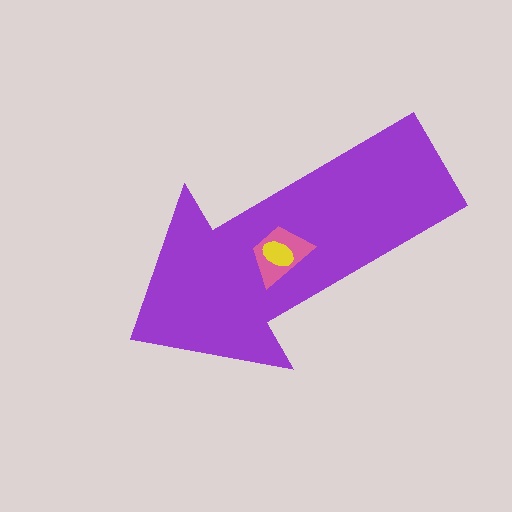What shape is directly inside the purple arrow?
The pink trapezoid.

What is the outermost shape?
The purple arrow.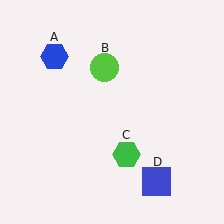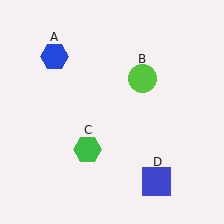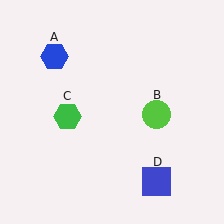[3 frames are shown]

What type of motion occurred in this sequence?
The lime circle (object B), green hexagon (object C) rotated clockwise around the center of the scene.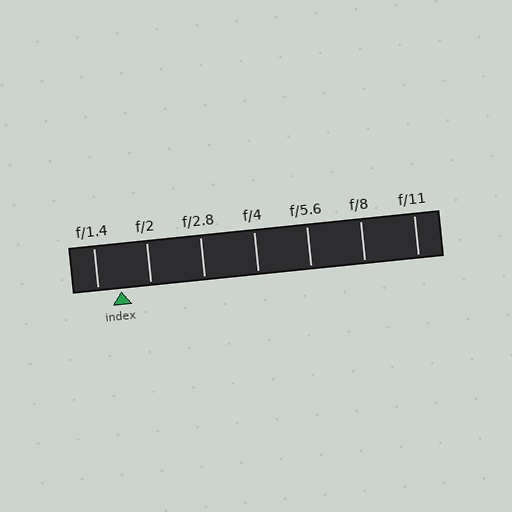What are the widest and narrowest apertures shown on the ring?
The widest aperture shown is f/1.4 and the narrowest is f/11.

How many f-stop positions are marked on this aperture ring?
There are 7 f-stop positions marked.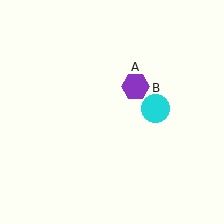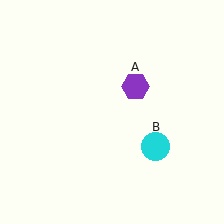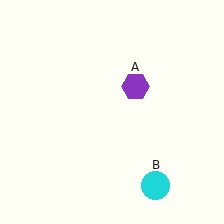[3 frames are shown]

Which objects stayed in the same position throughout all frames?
Purple hexagon (object A) remained stationary.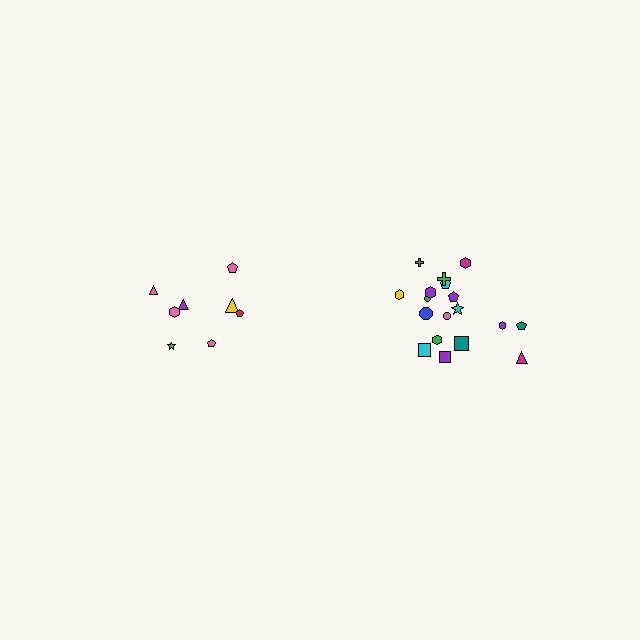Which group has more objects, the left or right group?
The right group.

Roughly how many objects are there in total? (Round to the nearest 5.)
Roughly 25 objects in total.